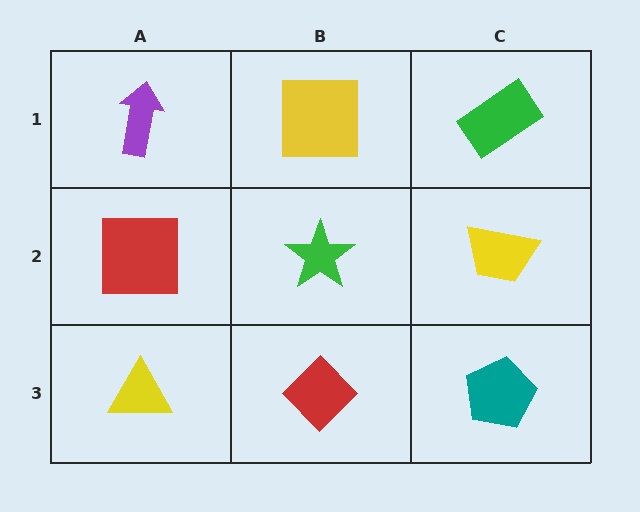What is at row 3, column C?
A teal pentagon.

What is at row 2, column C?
A yellow trapezoid.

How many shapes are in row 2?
3 shapes.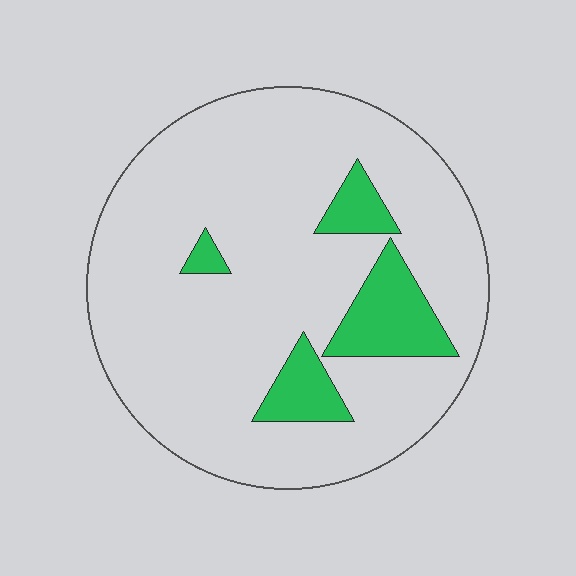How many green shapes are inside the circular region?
4.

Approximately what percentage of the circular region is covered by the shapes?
Approximately 15%.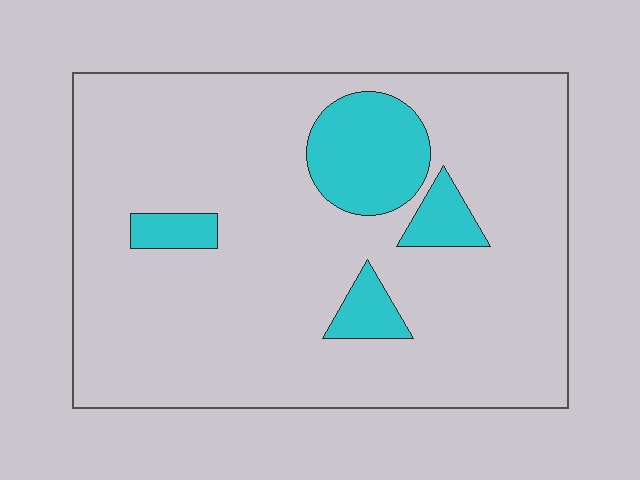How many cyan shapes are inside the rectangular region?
4.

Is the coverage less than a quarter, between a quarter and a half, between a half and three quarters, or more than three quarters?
Less than a quarter.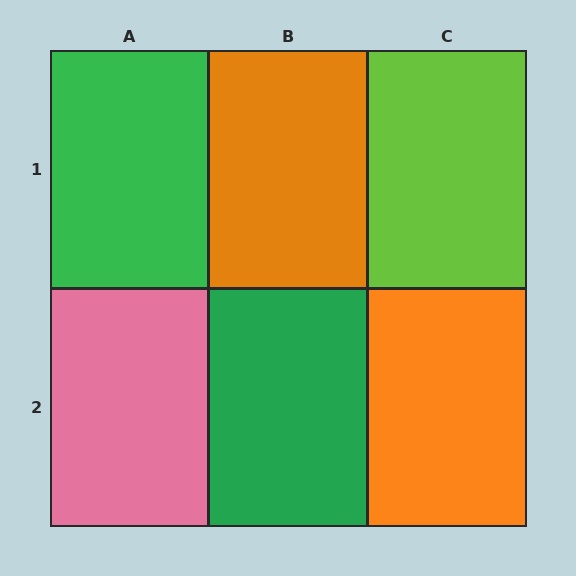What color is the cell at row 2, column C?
Orange.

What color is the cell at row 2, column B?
Green.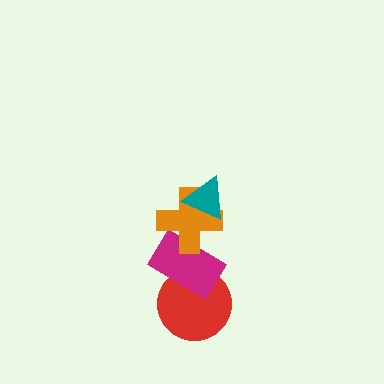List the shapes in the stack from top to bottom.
From top to bottom: the teal triangle, the orange cross, the magenta rectangle, the red circle.